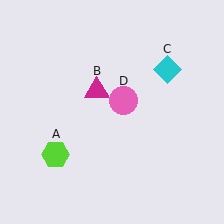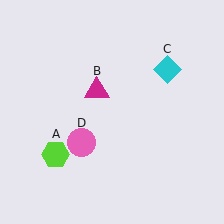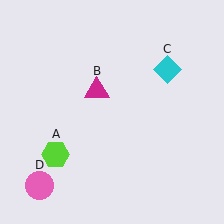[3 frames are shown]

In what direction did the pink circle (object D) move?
The pink circle (object D) moved down and to the left.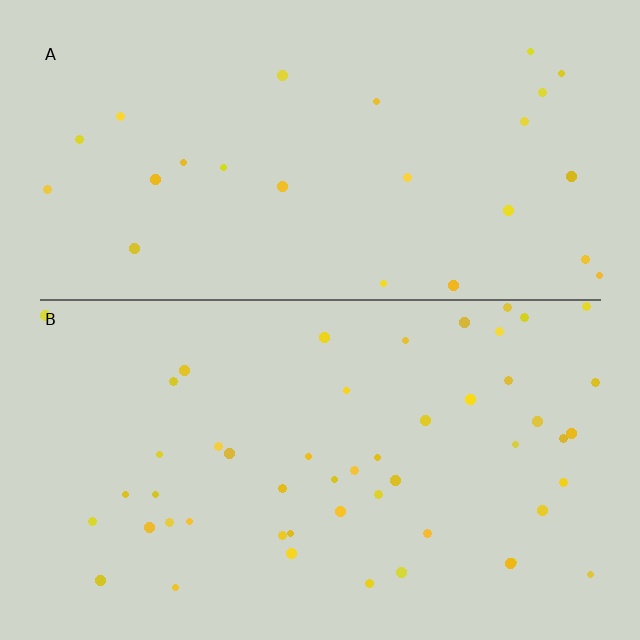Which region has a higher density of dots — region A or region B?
B (the bottom).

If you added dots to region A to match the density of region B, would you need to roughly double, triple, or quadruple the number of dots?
Approximately double.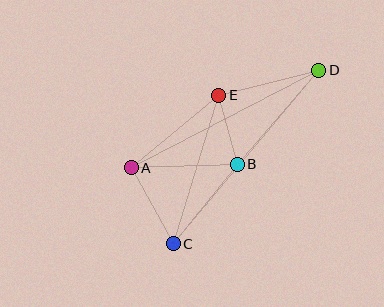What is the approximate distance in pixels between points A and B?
The distance between A and B is approximately 106 pixels.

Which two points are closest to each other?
Points B and E are closest to each other.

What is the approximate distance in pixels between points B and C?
The distance between B and C is approximately 102 pixels.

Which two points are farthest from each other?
Points C and D are farthest from each other.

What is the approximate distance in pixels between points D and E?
The distance between D and E is approximately 103 pixels.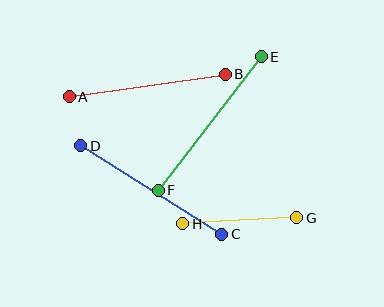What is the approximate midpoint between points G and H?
The midpoint is at approximately (240, 221) pixels.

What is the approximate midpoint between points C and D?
The midpoint is at approximately (151, 190) pixels.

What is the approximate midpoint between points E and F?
The midpoint is at approximately (210, 124) pixels.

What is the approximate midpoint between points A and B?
The midpoint is at approximately (147, 86) pixels.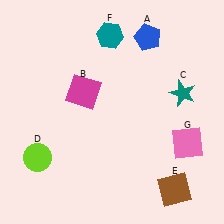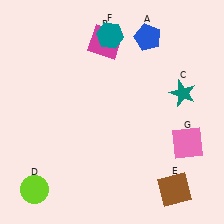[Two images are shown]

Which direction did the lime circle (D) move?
The lime circle (D) moved down.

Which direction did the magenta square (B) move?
The magenta square (B) moved up.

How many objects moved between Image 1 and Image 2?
2 objects moved between the two images.